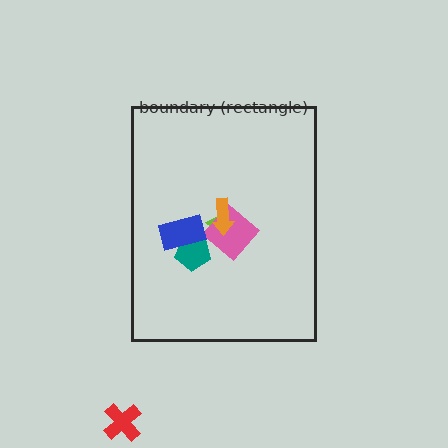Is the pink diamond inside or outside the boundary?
Inside.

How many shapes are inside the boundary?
5 inside, 1 outside.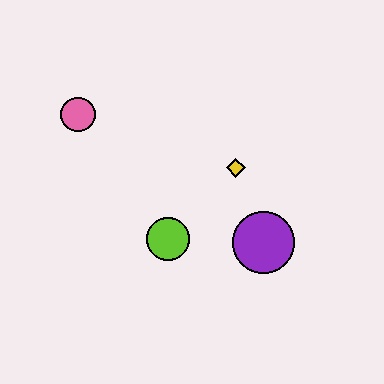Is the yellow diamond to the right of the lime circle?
Yes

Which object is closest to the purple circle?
The yellow diamond is closest to the purple circle.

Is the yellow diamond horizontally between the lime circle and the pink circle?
No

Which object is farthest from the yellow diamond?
The pink circle is farthest from the yellow diamond.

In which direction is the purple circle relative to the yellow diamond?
The purple circle is below the yellow diamond.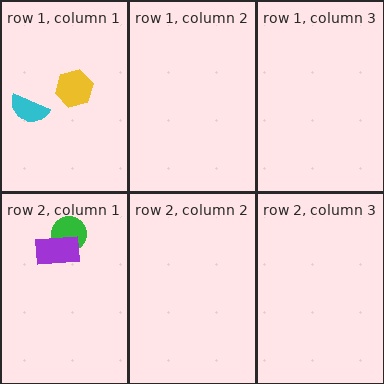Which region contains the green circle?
The row 2, column 1 region.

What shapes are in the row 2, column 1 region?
The green circle, the purple rectangle.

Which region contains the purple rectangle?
The row 2, column 1 region.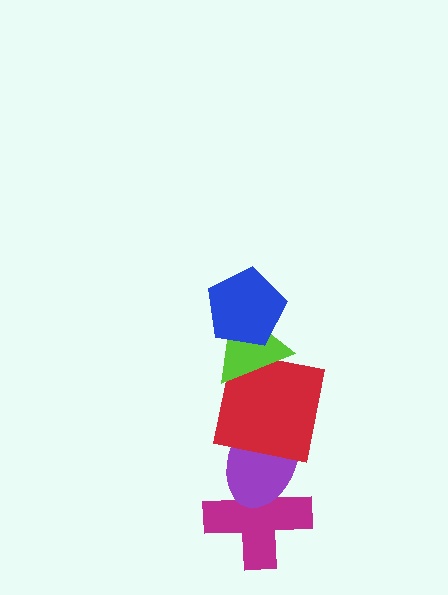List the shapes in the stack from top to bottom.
From top to bottom: the blue pentagon, the lime triangle, the red square, the purple ellipse, the magenta cross.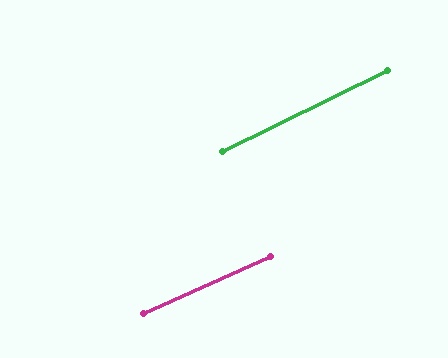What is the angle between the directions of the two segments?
Approximately 2 degrees.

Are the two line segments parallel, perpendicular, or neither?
Parallel — their directions differ by only 1.9°.